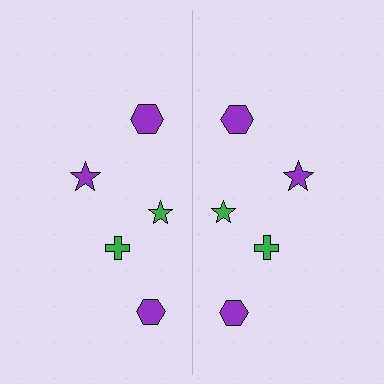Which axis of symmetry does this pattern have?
The pattern has a vertical axis of symmetry running through the center of the image.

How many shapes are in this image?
There are 10 shapes in this image.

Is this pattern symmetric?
Yes, this pattern has bilateral (reflection) symmetry.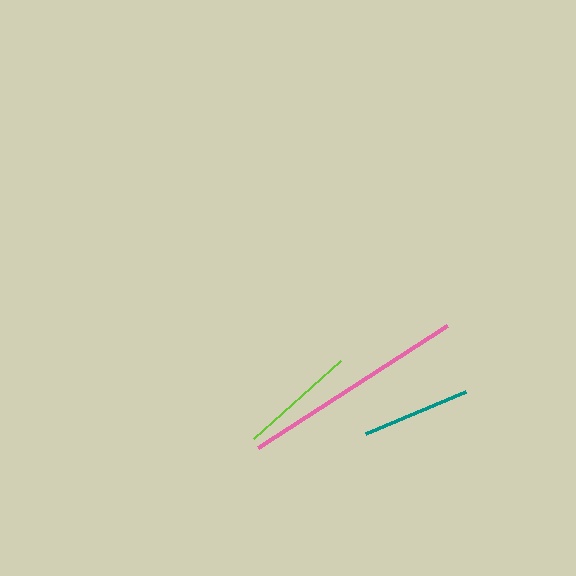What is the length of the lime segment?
The lime segment is approximately 117 pixels long.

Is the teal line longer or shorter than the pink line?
The pink line is longer than the teal line.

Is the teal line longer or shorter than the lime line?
The lime line is longer than the teal line.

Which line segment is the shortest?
The teal line is the shortest at approximately 108 pixels.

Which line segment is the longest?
The pink line is the longest at approximately 224 pixels.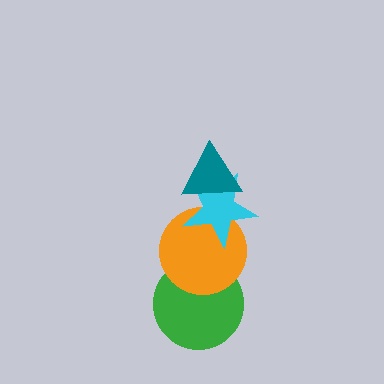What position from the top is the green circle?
The green circle is 4th from the top.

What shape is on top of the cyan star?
The teal triangle is on top of the cyan star.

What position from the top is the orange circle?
The orange circle is 3rd from the top.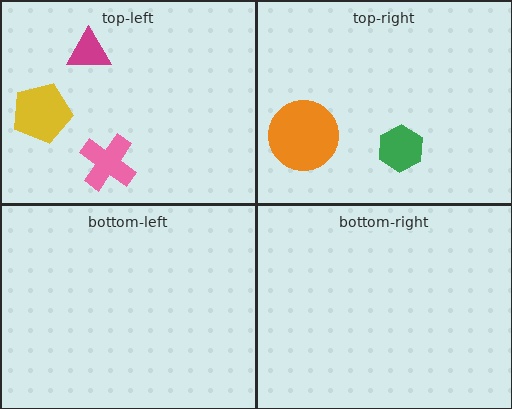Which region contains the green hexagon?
The top-right region.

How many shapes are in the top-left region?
3.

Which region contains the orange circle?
The top-right region.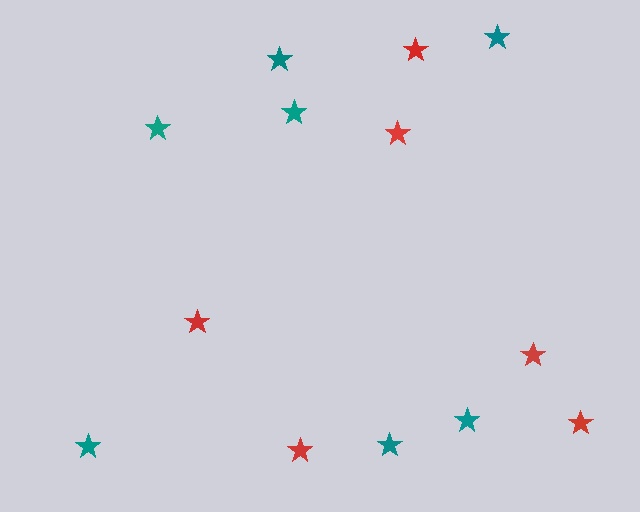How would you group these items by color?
There are 2 groups: one group of teal stars (7) and one group of red stars (6).